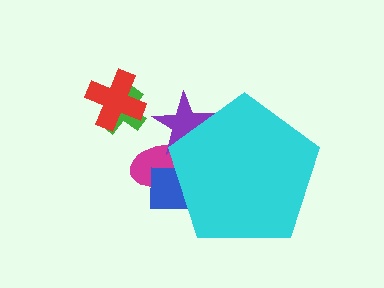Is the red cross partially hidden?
No, the red cross is fully visible.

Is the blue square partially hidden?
Yes, the blue square is partially hidden behind the cyan pentagon.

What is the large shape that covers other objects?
A cyan pentagon.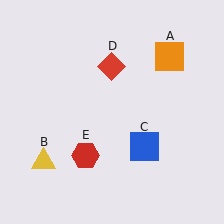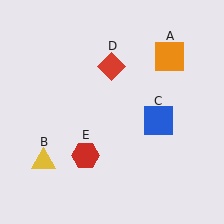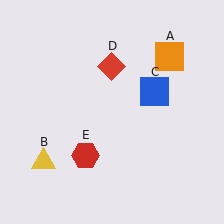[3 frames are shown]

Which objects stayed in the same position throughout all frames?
Orange square (object A) and yellow triangle (object B) and red diamond (object D) and red hexagon (object E) remained stationary.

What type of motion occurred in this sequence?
The blue square (object C) rotated counterclockwise around the center of the scene.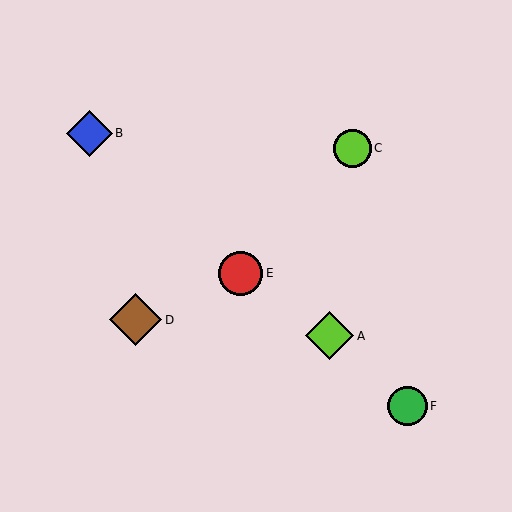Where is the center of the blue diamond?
The center of the blue diamond is at (89, 133).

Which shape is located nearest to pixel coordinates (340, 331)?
The lime diamond (labeled A) at (330, 336) is nearest to that location.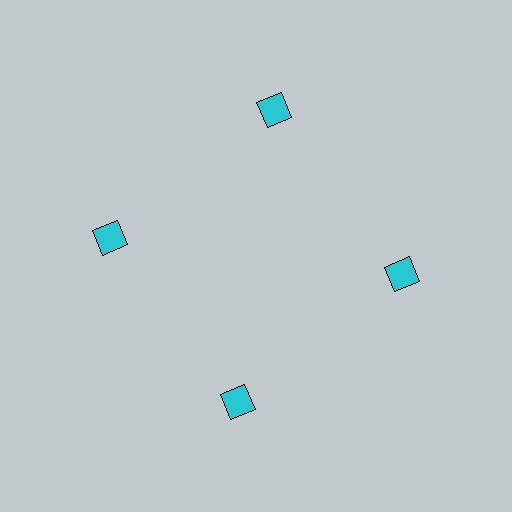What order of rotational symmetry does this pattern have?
This pattern has 4-fold rotational symmetry.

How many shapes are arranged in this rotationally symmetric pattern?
There are 4 shapes, arranged in 4 groups of 1.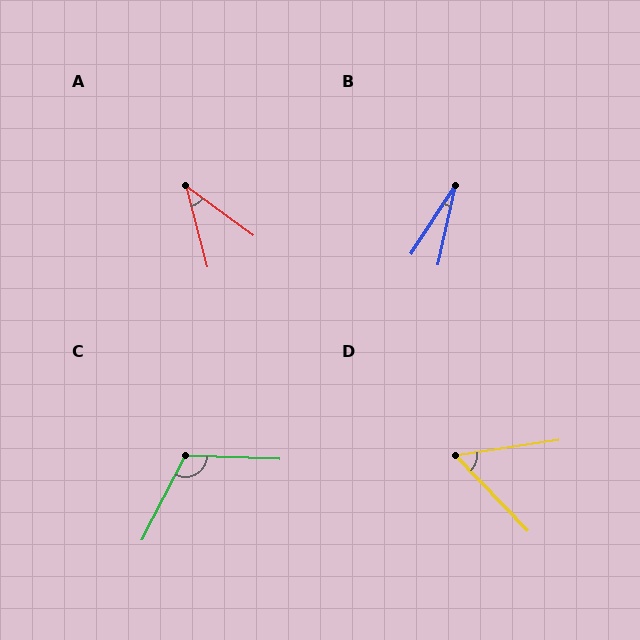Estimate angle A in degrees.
Approximately 39 degrees.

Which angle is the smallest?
B, at approximately 21 degrees.